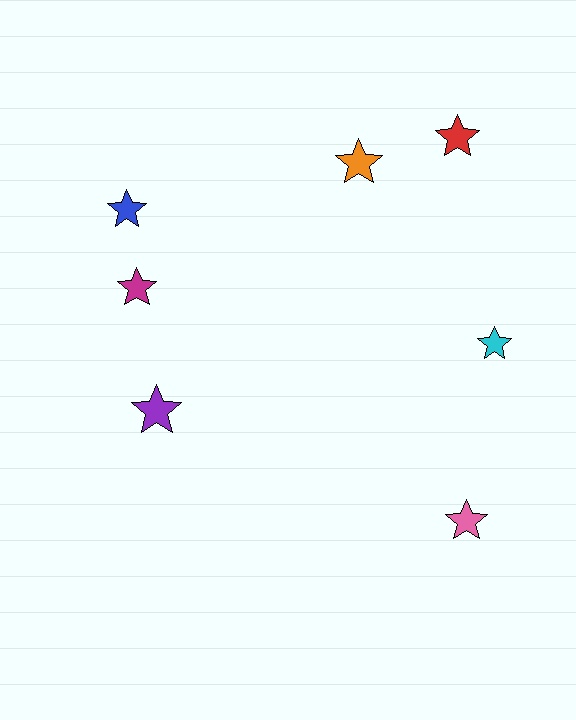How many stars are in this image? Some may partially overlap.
There are 7 stars.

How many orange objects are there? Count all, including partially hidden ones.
There is 1 orange object.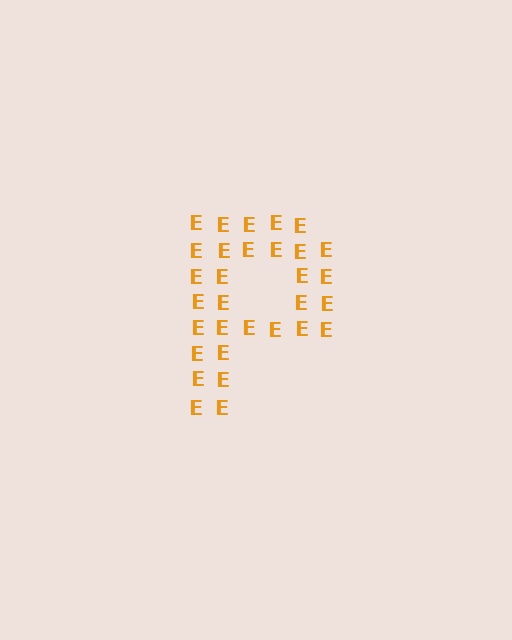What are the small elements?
The small elements are letter E's.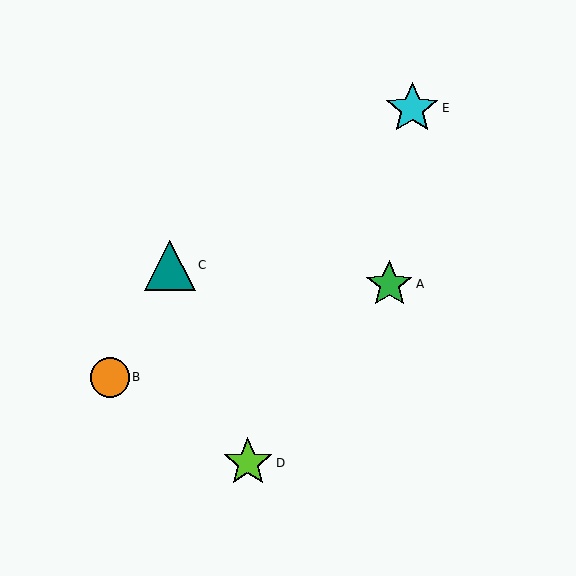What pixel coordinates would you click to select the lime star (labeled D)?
Click at (248, 463) to select the lime star D.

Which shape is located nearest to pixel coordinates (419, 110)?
The cyan star (labeled E) at (412, 108) is nearest to that location.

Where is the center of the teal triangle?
The center of the teal triangle is at (170, 265).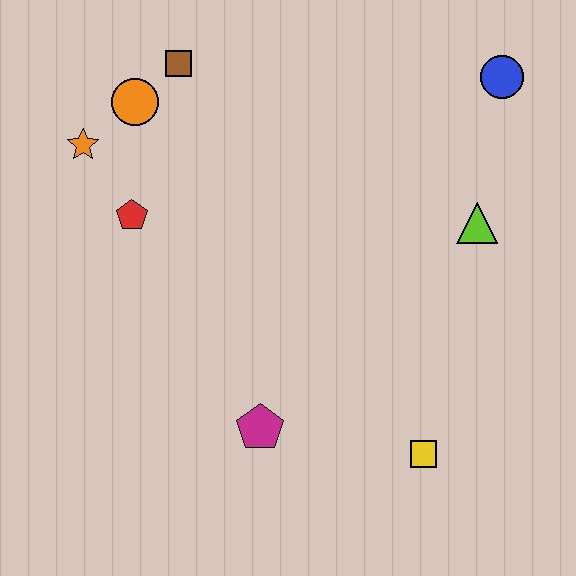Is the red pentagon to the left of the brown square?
Yes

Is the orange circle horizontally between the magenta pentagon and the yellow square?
No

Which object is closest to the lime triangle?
The blue circle is closest to the lime triangle.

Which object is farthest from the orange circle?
The yellow square is farthest from the orange circle.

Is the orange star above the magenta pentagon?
Yes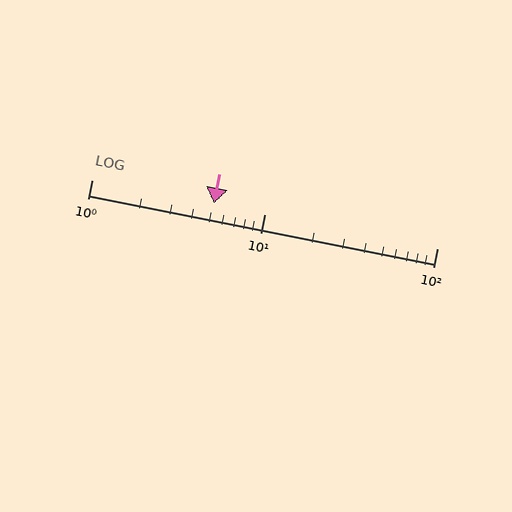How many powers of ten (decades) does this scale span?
The scale spans 2 decades, from 1 to 100.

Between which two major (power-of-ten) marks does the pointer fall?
The pointer is between 1 and 10.